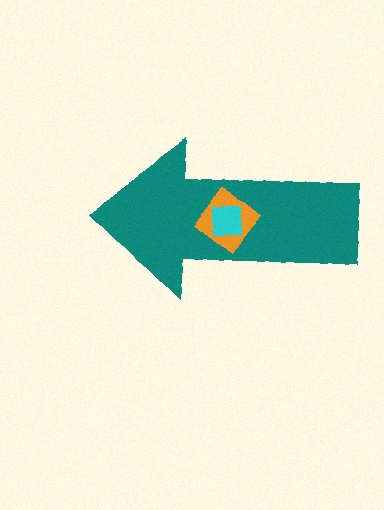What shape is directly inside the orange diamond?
The cyan square.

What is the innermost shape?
The cyan square.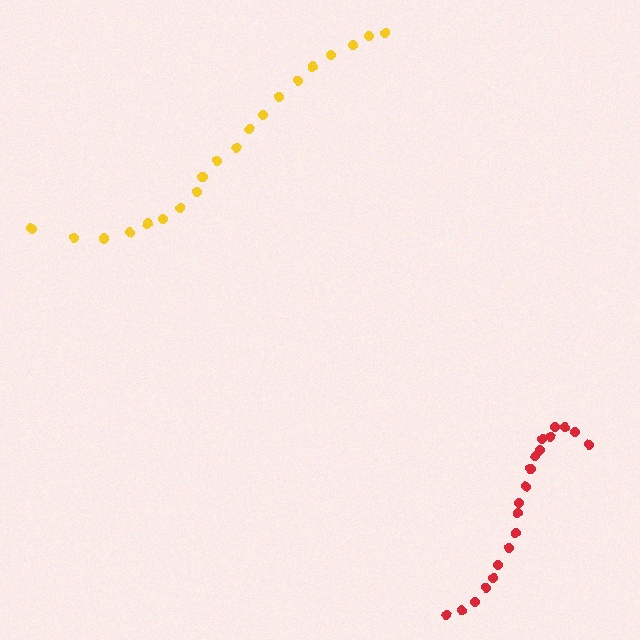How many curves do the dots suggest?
There are 2 distinct paths.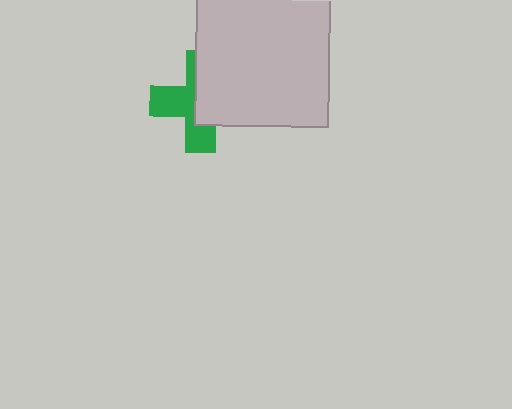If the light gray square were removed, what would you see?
You would see the complete green cross.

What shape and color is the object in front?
The object in front is a light gray square.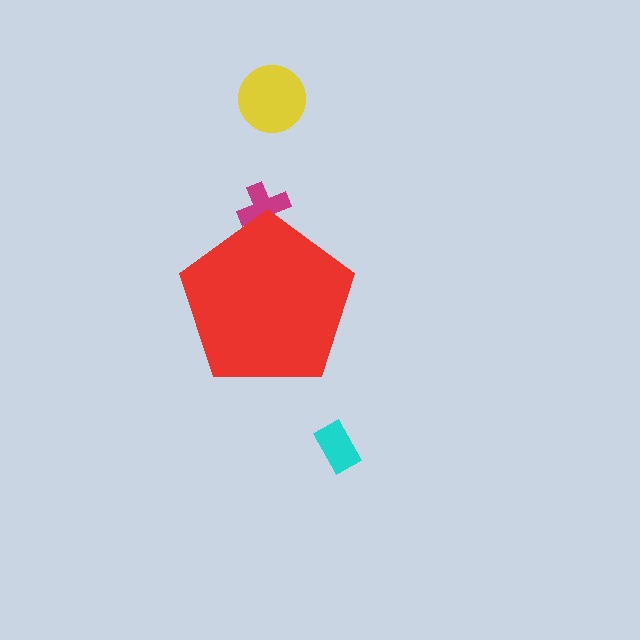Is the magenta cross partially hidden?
Yes, the magenta cross is partially hidden behind the red pentagon.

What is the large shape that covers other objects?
A red pentagon.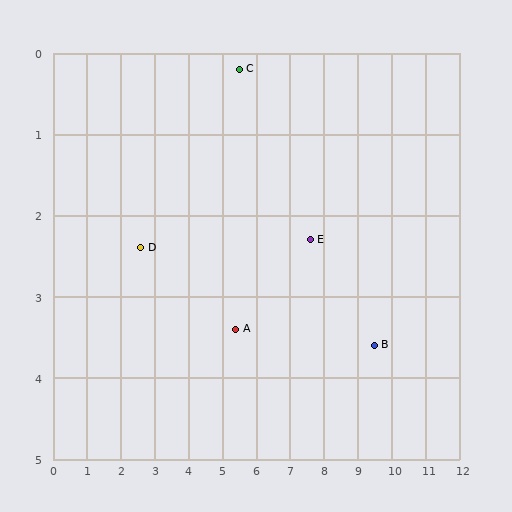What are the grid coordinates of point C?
Point C is at approximately (5.5, 0.2).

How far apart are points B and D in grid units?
Points B and D are about 7.0 grid units apart.